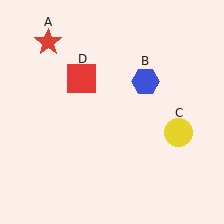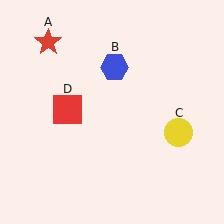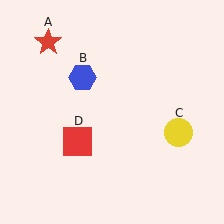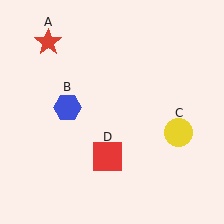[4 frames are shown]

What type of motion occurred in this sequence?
The blue hexagon (object B), red square (object D) rotated counterclockwise around the center of the scene.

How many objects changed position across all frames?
2 objects changed position: blue hexagon (object B), red square (object D).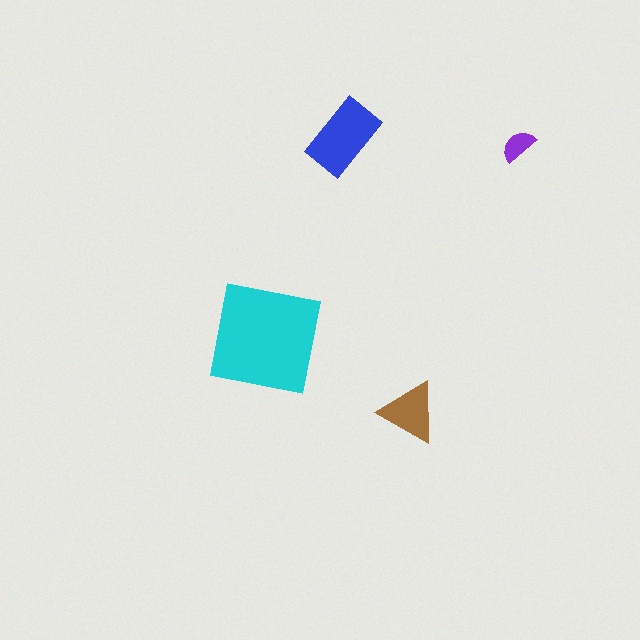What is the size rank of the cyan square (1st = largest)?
1st.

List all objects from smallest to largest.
The purple semicircle, the brown triangle, the blue rectangle, the cyan square.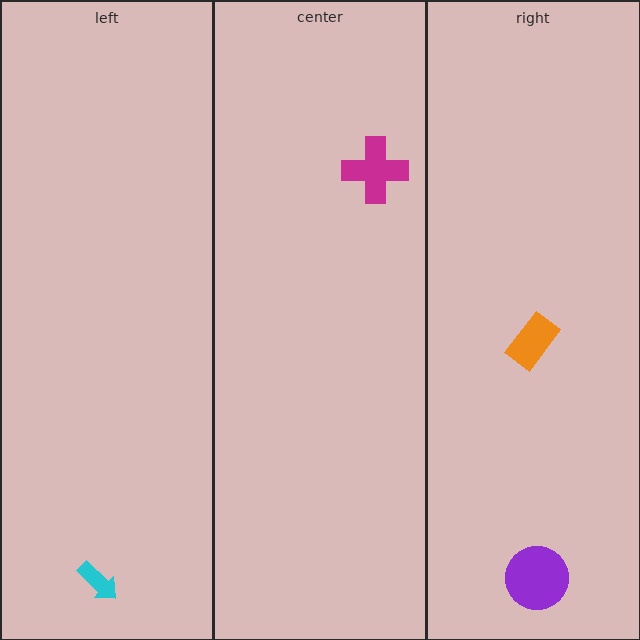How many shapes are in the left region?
1.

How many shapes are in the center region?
1.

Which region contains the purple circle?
The right region.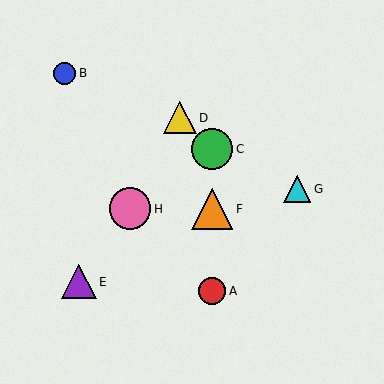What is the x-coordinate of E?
Object E is at x≈79.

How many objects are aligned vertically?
3 objects (A, C, F) are aligned vertically.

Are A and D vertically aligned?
No, A is at x≈212 and D is at x≈180.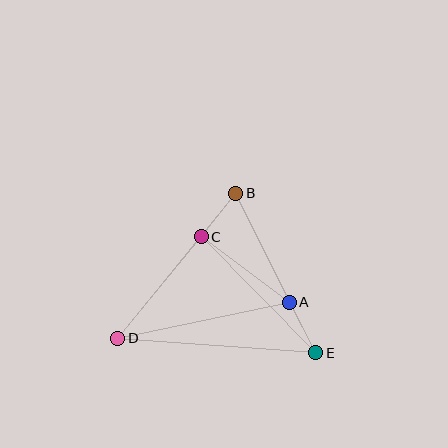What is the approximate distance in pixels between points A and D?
The distance between A and D is approximately 175 pixels.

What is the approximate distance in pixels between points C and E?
The distance between C and E is approximately 163 pixels.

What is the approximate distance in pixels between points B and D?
The distance between B and D is approximately 187 pixels.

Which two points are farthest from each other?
Points D and E are farthest from each other.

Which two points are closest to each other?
Points B and C are closest to each other.